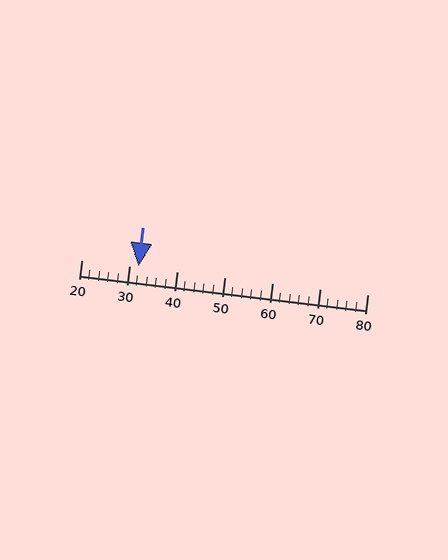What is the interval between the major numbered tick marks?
The major tick marks are spaced 10 units apart.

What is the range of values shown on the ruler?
The ruler shows values from 20 to 80.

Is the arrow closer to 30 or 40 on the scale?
The arrow is closer to 30.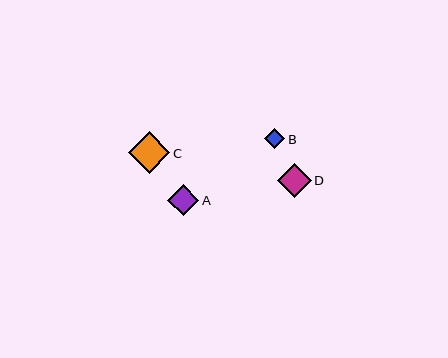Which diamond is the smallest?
Diamond B is the smallest with a size of approximately 20 pixels.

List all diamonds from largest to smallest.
From largest to smallest: C, D, A, B.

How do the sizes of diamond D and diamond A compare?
Diamond D and diamond A are approximately the same size.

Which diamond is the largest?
Diamond C is the largest with a size of approximately 42 pixels.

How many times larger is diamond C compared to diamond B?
Diamond C is approximately 2.1 times the size of diamond B.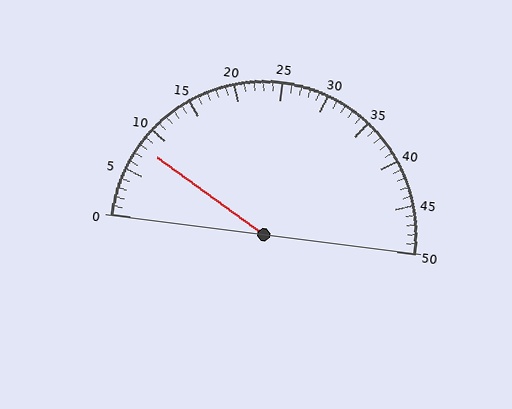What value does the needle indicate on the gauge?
The needle indicates approximately 8.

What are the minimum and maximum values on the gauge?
The gauge ranges from 0 to 50.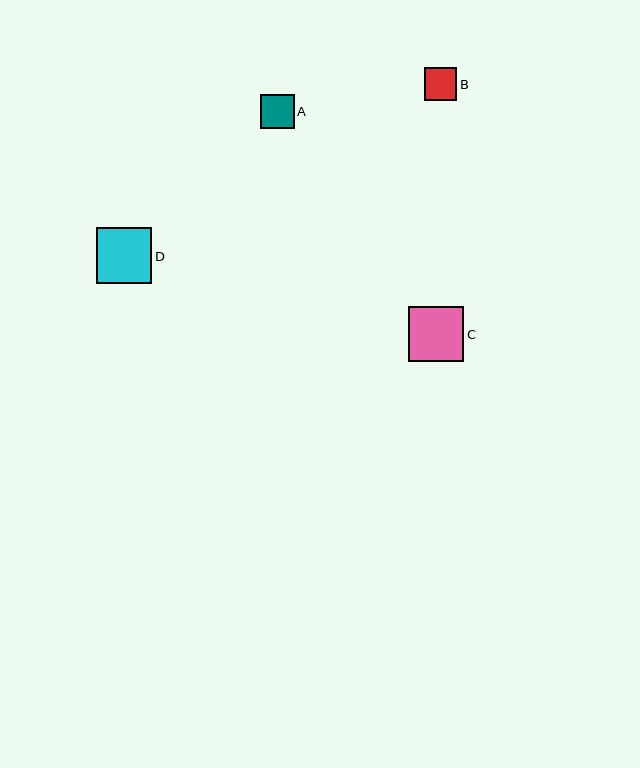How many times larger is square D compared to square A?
Square D is approximately 1.6 times the size of square A.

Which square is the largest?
Square D is the largest with a size of approximately 56 pixels.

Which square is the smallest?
Square B is the smallest with a size of approximately 33 pixels.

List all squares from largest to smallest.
From largest to smallest: D, C, A, B.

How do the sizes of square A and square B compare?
Square A and square B are approximately the same size.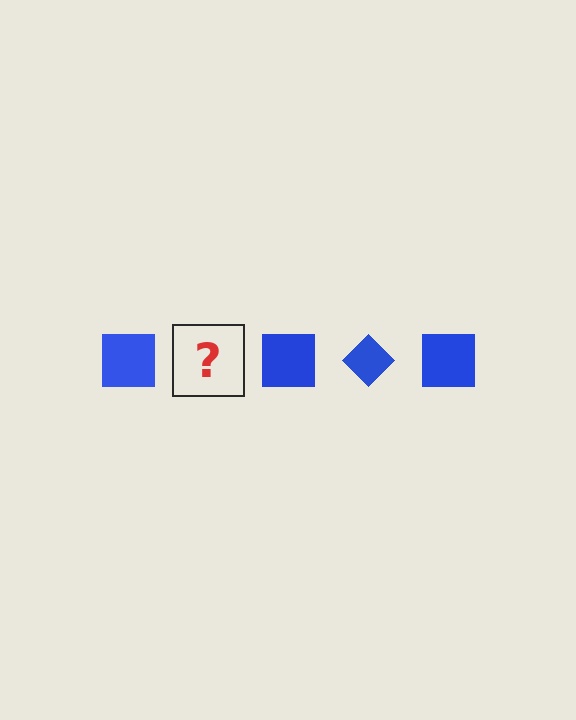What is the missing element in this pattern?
The missing element is a blue diamond.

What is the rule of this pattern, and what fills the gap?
The rule is that the pattern cycles through square, diamond shapes in blue. The gap should be filled with a blue diamond.